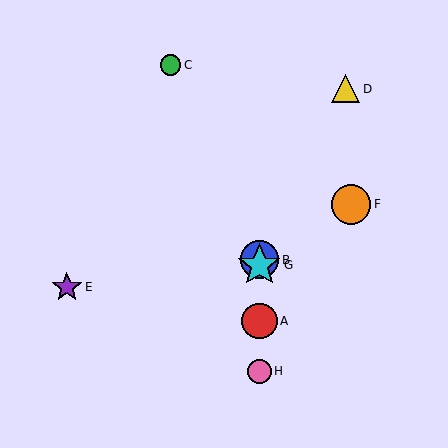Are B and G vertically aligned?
Yes, both are at x≈259.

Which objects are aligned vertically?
Objects A, B, G, H are aligned vertically.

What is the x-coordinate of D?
Object D is at x≈346.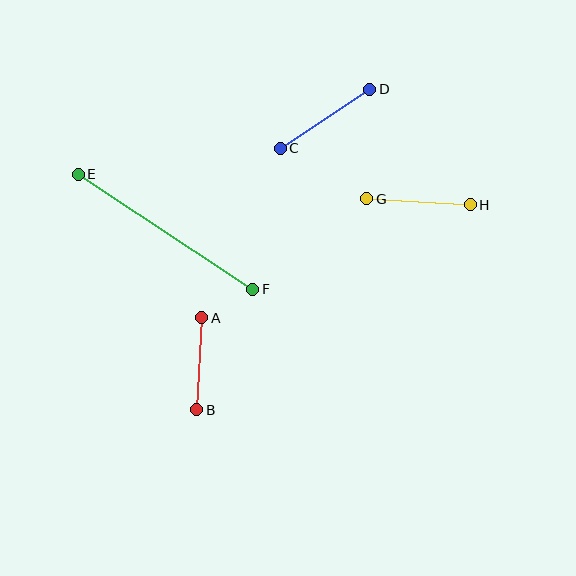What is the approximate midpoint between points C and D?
The midpoint is at approximately (325, 119) pixels.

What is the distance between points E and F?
The distance is approximately 209 pixels.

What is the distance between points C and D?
The distance is approximately 107 pixels.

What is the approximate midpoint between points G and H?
The midpoint is at approximately (419, 202) pixels.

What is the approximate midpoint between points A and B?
The midpoint is at approximately (199, 364) pixels.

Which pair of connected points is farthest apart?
Points E and F are farthest apart.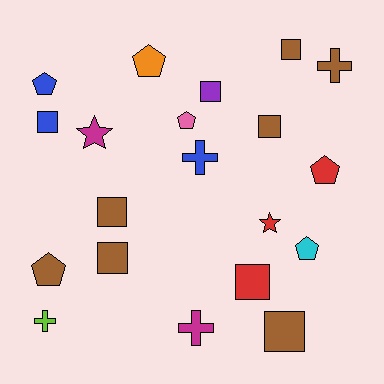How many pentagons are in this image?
There are 6 pentagons.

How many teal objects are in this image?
There are no teal objects.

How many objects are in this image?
There are 20 objects.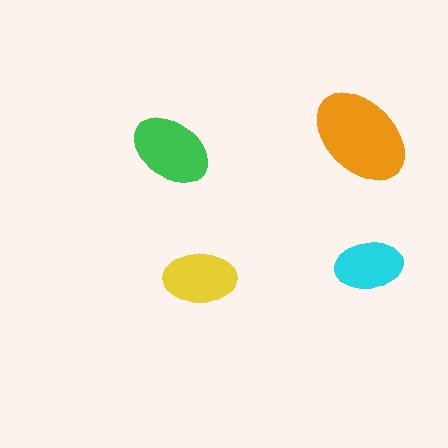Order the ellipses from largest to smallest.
the orange one, the green one, the yellow one, the cyan one.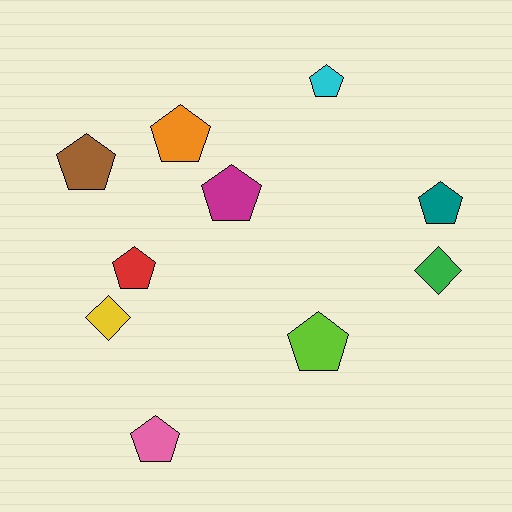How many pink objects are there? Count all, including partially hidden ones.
There is 1 pink object.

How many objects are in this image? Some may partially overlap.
There are 10 objects.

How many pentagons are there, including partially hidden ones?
There are 8 pentagons.